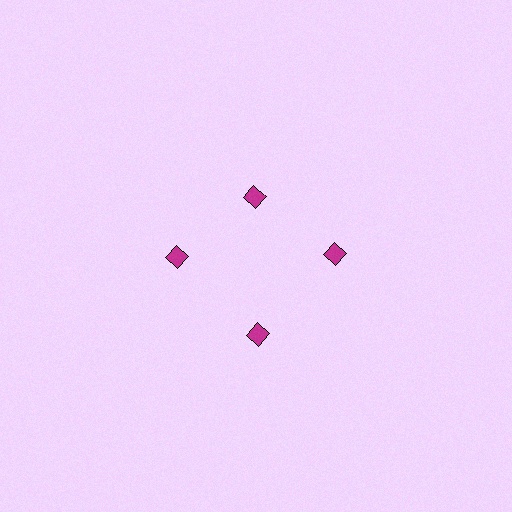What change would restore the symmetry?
The symmetry would be restored by moving it outward, back onto the ring so that all 4 diamonds sit at equal angles and equal distance from the center.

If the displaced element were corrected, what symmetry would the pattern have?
It would have 4-fold rotational symmetry — the pattern would map onto itself every 90 degrees.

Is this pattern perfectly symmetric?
No. The 4 magenta diamonds are arranged in a ring, but one element near the 12 o'clock position is pulled inward toward the center, breaking the 4-fold rotational symmetry.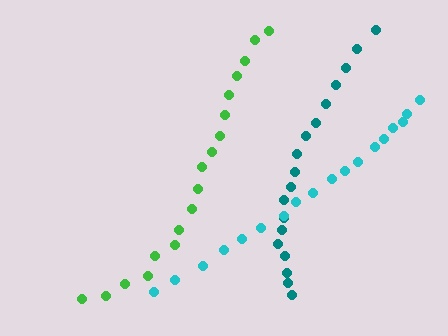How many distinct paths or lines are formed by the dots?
There are 3 distinct paths.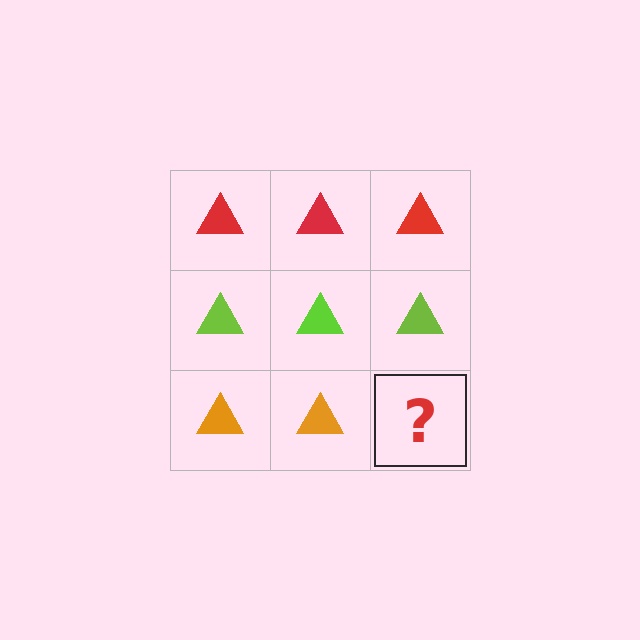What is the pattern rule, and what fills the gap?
The rule is that each row has a consistent color. The gap should be filled with an orange triangle.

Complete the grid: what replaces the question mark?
The question mark should be replaced with an orange triangle.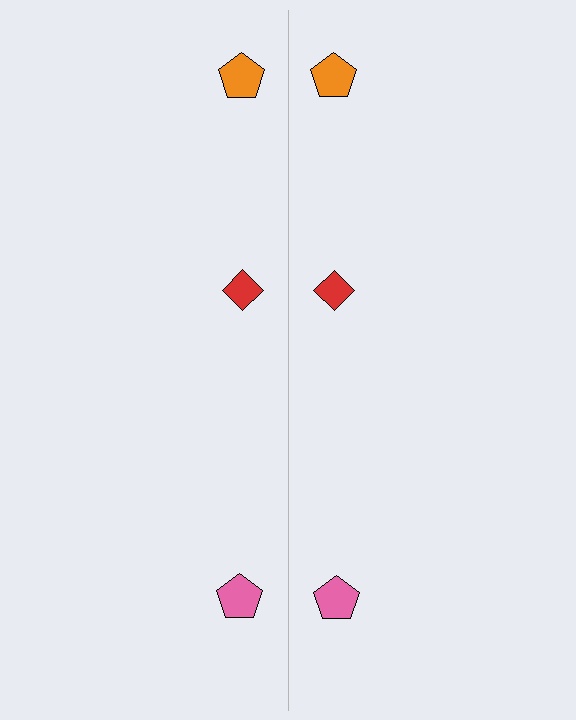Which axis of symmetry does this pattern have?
The pattern has a vertical axis of symmetry running through the center of the image.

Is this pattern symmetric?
Yes, this pattern has bilateral (reflection) symmetry.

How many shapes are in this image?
There are 6 shapes in this image.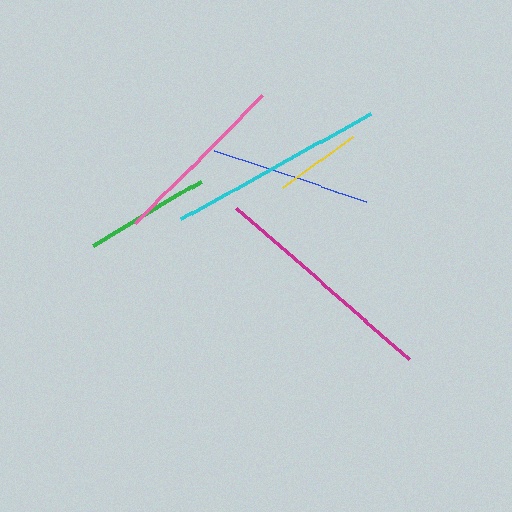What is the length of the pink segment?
The pink segment is approximately 180 pixels long.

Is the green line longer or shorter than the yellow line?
The green line is longer than the yellow line.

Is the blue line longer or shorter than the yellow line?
The blue line is longer than the yellow line.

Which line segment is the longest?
The magenta line is the longest at approximately 230 pixels.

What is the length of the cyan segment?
The cyan segment is approximately 217 pixels long.